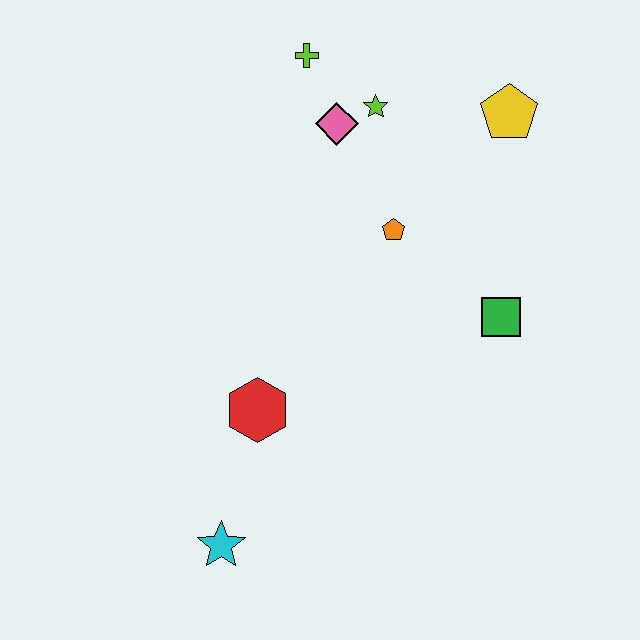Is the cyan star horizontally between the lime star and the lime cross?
No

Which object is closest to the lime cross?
The pink diamond is closest to the lime cross.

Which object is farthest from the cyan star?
The yellow pentagon is farthest from the cyan star.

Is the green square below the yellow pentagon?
Yes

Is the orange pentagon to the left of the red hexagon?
No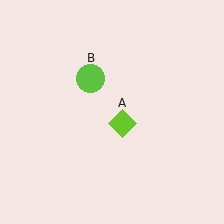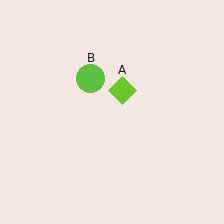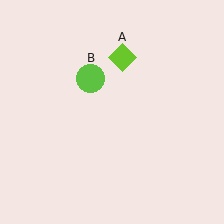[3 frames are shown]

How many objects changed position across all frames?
1 object changed position: lime diamond (object A).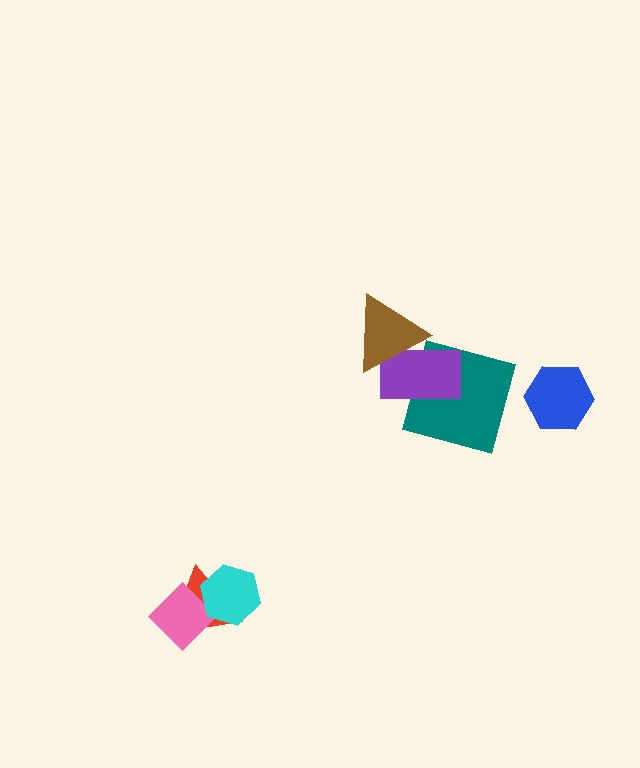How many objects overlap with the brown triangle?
1 object overlaps with the brown triangle.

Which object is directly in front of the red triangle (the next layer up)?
The pink diamond is directly in front of the red triangle.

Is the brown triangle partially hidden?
No, no other shape covers it.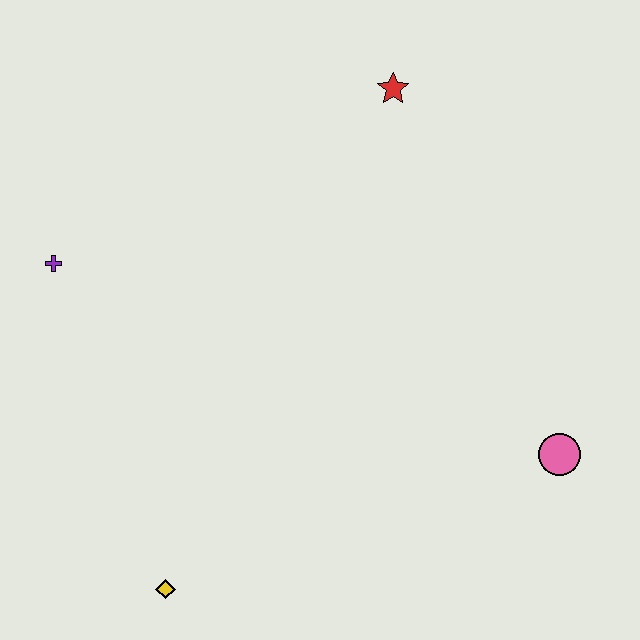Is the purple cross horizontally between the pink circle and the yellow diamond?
No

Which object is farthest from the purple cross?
The pink circle is farthest from the purple cross.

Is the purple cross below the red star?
Yes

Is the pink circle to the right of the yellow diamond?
Yes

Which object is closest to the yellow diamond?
The purple cross is closest to the yellow diamond.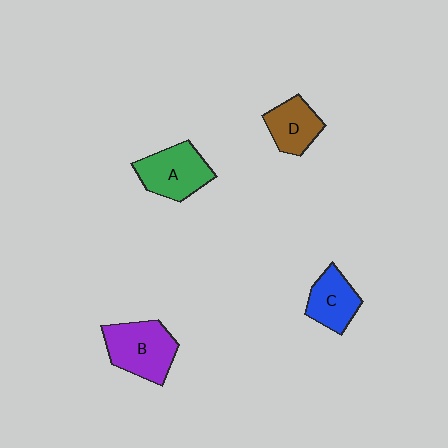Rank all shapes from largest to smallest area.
From largest to smallest: B (purple), A (green), C (blue), D (brown).